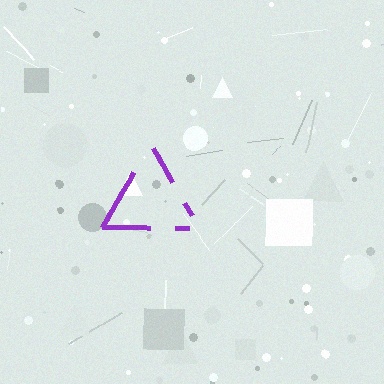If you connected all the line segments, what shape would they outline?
They would outline a triangle.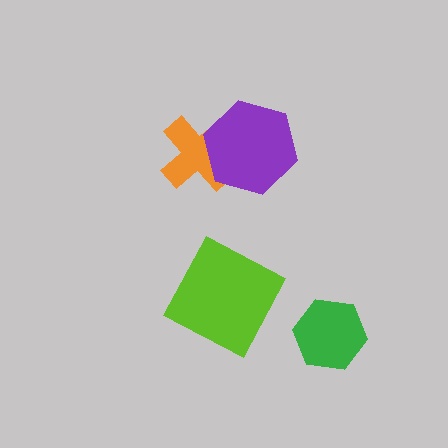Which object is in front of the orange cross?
The purple hexagon is in front of the orange cross.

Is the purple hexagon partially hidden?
No, no other shape covers it.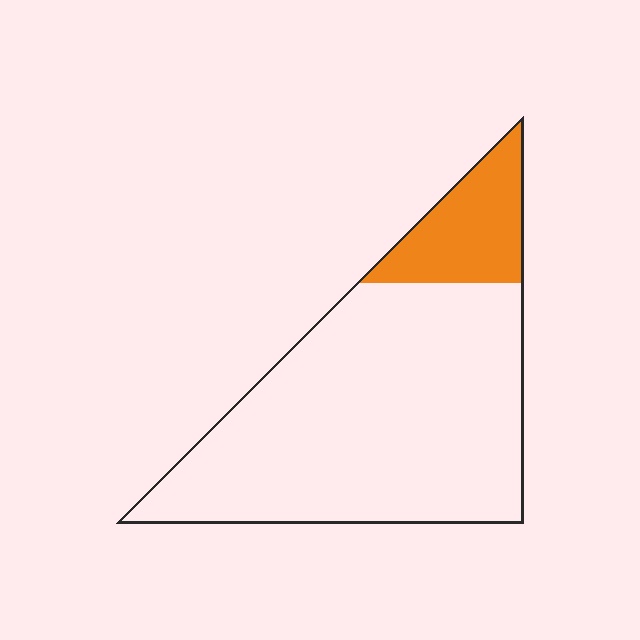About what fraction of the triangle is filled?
About one sixth (1/6).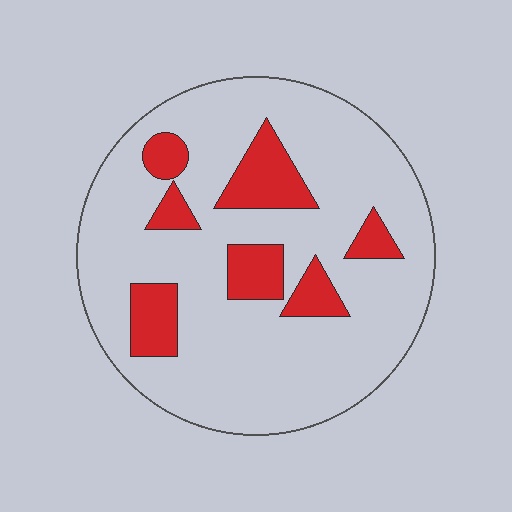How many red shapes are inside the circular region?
7.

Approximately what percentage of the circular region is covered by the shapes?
Approximately 20%.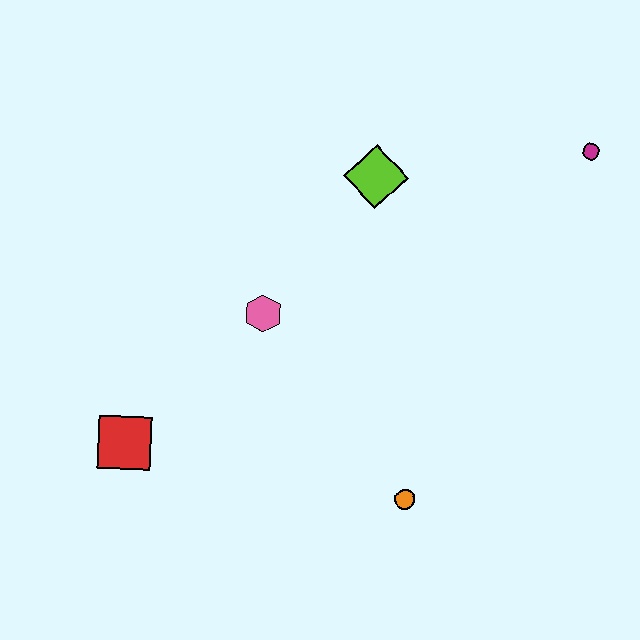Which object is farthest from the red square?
The magenta circle is farthest from the red square.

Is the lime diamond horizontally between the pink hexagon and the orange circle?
Yes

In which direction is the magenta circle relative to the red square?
The magenta circle is to the right of the red square.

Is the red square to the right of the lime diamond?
No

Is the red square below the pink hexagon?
Yes